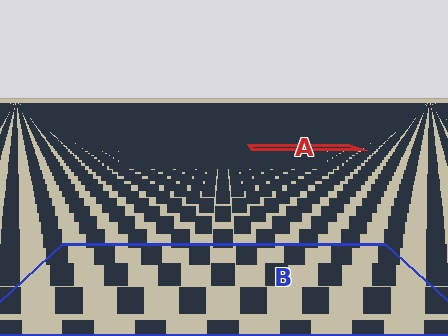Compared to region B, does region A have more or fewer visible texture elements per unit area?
Region A has more texture elements per unit area — they are packed more densely because it is farther away.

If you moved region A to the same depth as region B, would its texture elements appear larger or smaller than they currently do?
They would appear larger. At a closer depth, the same texture elements are projected at a bigger on-screen size.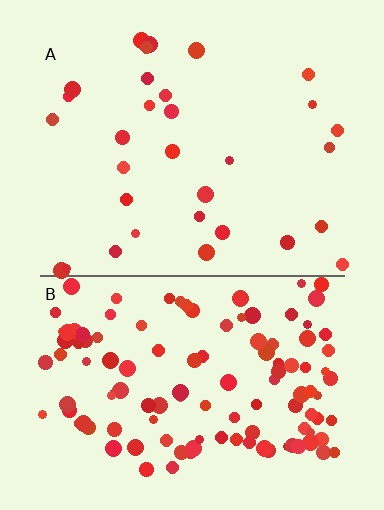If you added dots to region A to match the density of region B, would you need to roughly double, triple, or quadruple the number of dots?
Approximately quadruple.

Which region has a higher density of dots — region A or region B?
B (the bottom).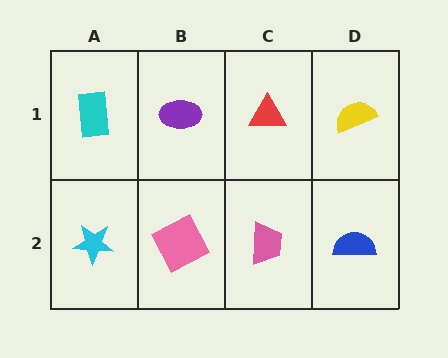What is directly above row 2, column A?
A cyan rectangle.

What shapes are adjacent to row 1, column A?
A cyan star (row 2, column A), a purple ellipse (row 1, column B).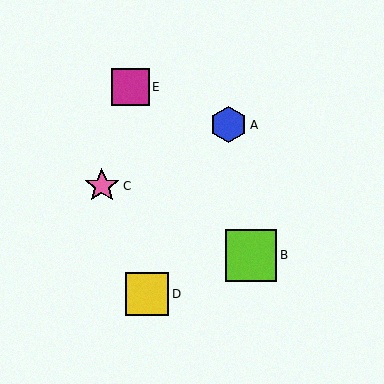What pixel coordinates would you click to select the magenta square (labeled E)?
Click at (131, 87) to select the magenta square E.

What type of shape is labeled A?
Shape A is a blue hexagon.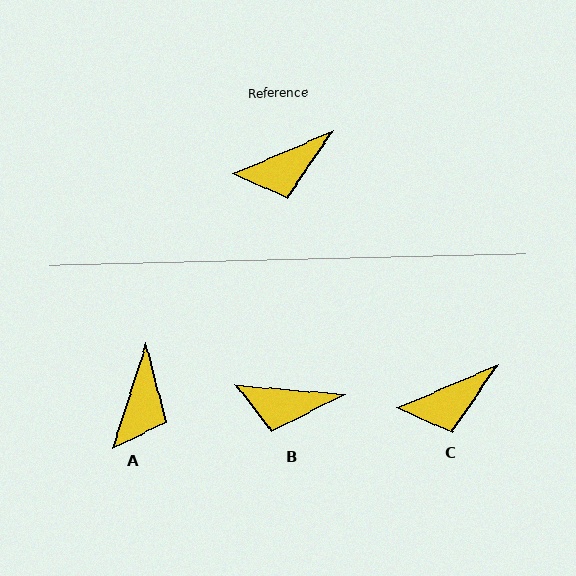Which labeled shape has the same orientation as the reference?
C.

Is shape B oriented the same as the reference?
No, it is off by about 28 degrees.